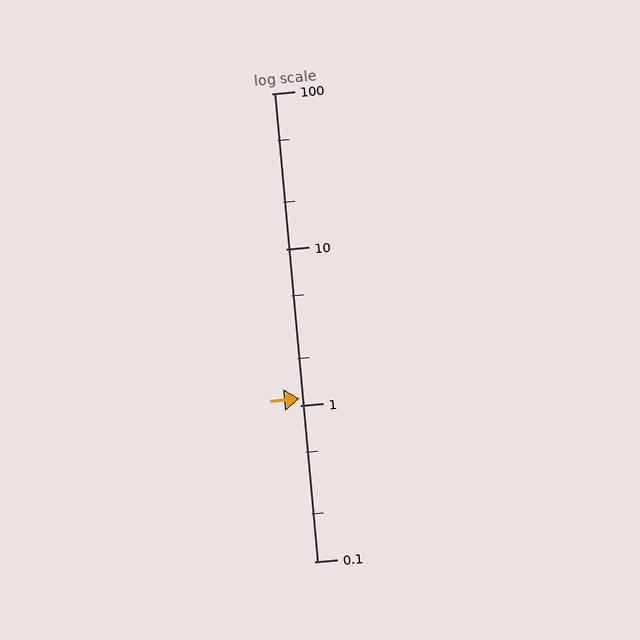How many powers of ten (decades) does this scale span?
The scale spans 3 decades, from 0.1 to 100.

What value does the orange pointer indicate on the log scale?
The pointer indicates approximately 1.1.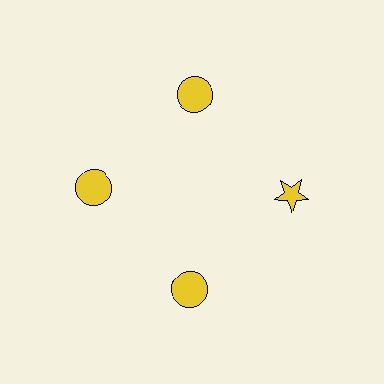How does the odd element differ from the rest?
It has a different shape: star instead of circle.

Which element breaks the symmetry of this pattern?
The yellow star at roughly the 3 o'clock position breaks the symmetry. All other shapes are yellow circles.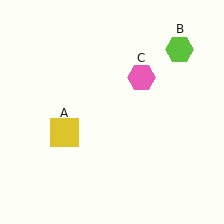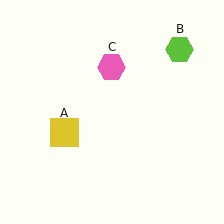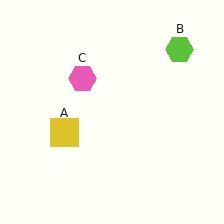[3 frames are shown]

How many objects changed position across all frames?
1 object changed position: pink hexagon (object C).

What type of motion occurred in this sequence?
The pink hexagon (object C) rotated counterclockwise around the center of the scene.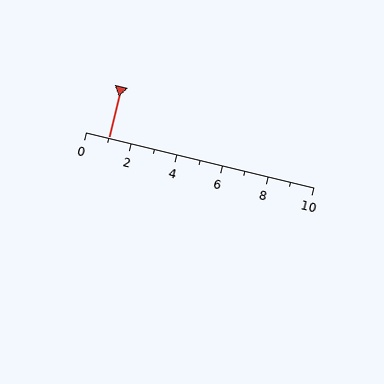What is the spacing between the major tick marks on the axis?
The major ticks are spaced 2 apart.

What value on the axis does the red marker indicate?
The marker indicates approximately 1.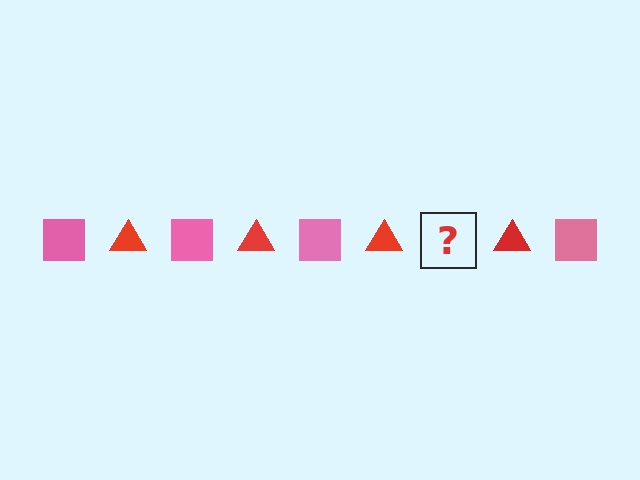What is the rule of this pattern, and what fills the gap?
The rule is that the pattern alternates between pink square and red triangle. The gap should be filled with a pink square.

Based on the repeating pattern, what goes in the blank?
The blank should be a pink square.